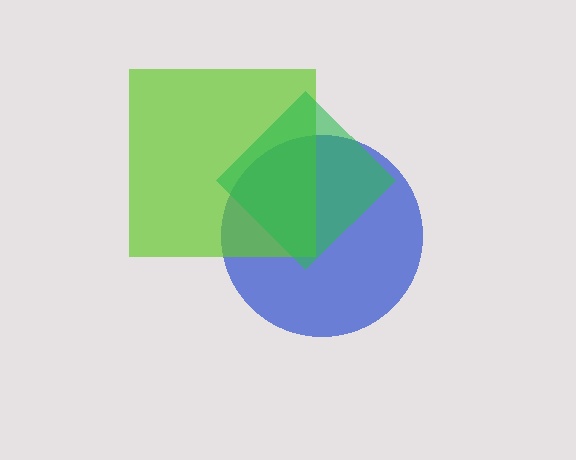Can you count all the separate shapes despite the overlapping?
Yes, there are 3 separate shapes.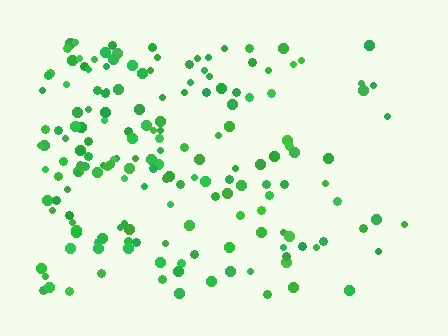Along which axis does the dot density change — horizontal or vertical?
Horizontal.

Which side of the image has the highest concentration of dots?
The left.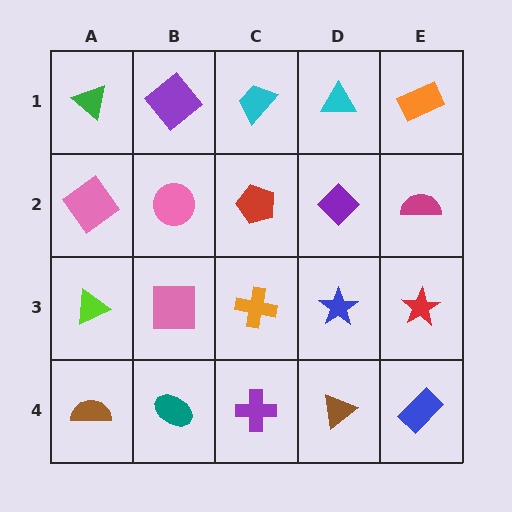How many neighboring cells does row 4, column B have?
3.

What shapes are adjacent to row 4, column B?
A pink square (row 3, column B), a brown semicircle (row 4, column A), a purple cross (row 4, column C).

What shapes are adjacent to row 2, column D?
A cyan triangle (row 1, column D), a blue star (row 3, column D), a red pentagon (row 2, column C), a magenta semicircle (row 2, column E).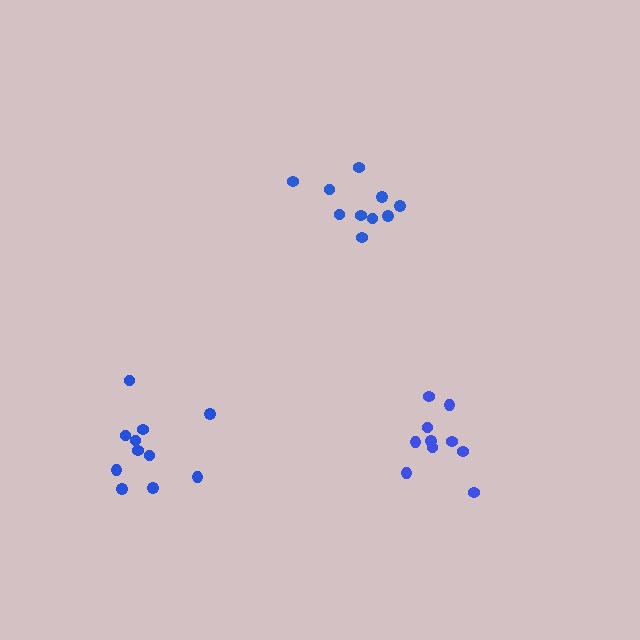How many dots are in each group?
Group 1: 11 dots, Group 2: 10 dots, Group 3: 10 dots (31 total).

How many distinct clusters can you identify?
There are 3 distinct clusters.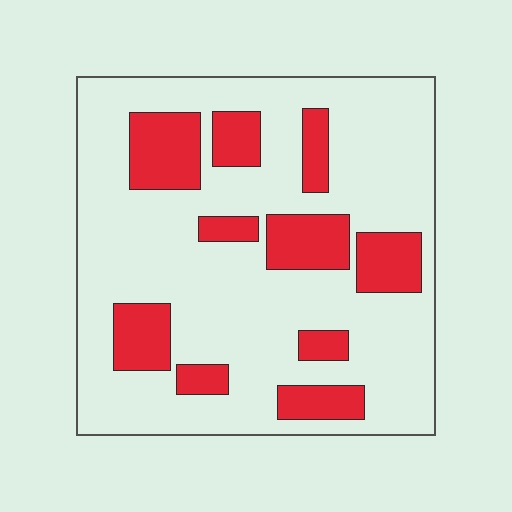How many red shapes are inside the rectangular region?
10.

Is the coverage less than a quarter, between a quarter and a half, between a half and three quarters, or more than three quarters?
Less than a quarter.